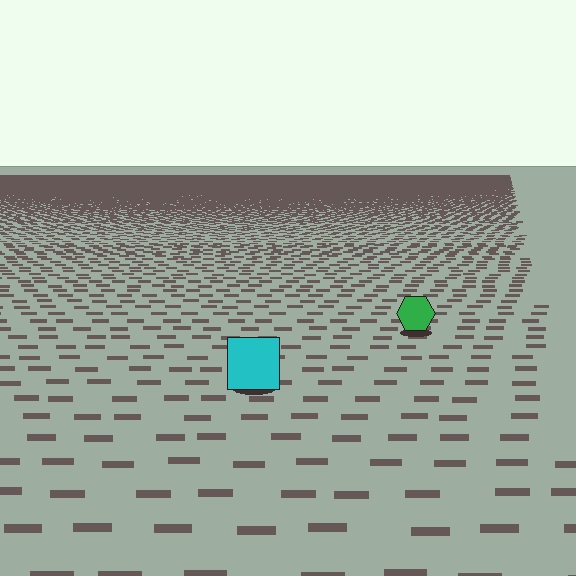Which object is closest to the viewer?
The cyan square is closest. The texture marks near it are larger and more spread out.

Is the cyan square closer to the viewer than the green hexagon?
Yes. The cyan square is closer — you can tell from the texture gradient: the ground texture is coarser near it.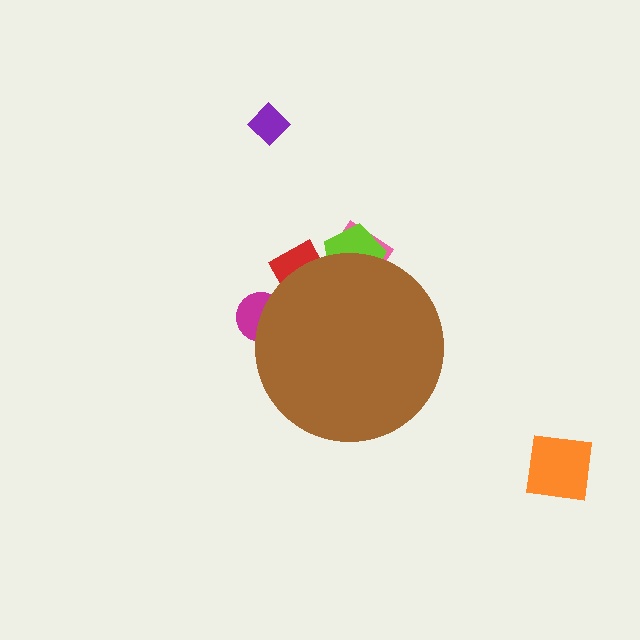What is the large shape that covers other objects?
A brown circle.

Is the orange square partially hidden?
No, the orange square is fully visible.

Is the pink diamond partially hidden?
Yes, the pink diamond is partially hidden behind the brown circle.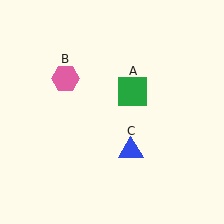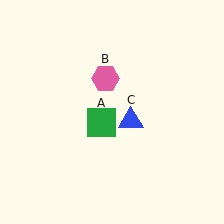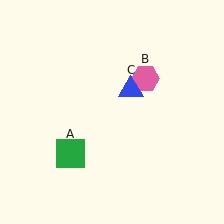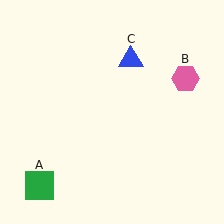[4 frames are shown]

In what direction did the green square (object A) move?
The green square (object A) moved down and to the left.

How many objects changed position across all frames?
3 objects changed position: green square (object A), pink hexagon (object B), blue triangle (object C).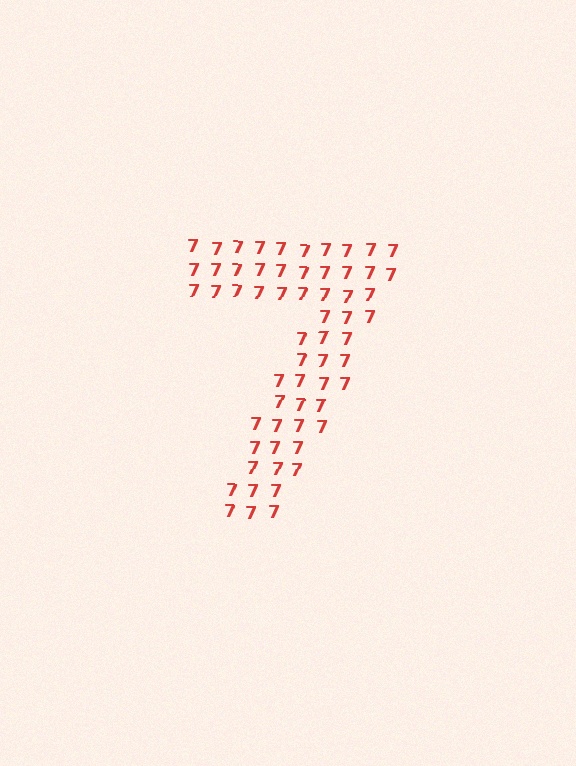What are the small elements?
The small elements are digit 7's.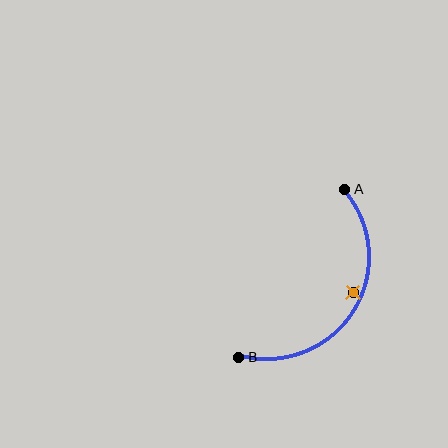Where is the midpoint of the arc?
The arc midpoint is the point on the curve farthest from the straight line joining A and B. It sits to the right of that line.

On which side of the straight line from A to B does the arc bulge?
The arc bulges to the right of the straight line connecting A and B.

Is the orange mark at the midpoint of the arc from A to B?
No — the orange mark does not lie on the arc at all. It sits slightly inside the curve.